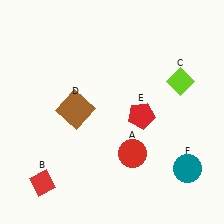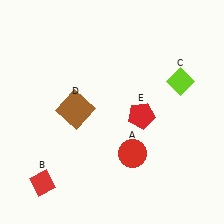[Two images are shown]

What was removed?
The teal circle (F) was removed in Image 2.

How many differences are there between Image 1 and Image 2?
There is 1 difference between the two images.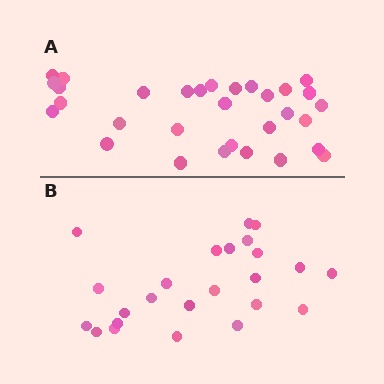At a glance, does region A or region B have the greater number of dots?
Region A (the top region) has more dots.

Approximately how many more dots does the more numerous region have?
Region A has roughly 8 or so more dots than region B.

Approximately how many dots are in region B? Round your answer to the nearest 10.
About 20 dots. (The exact count is 24, which rounds to 20.)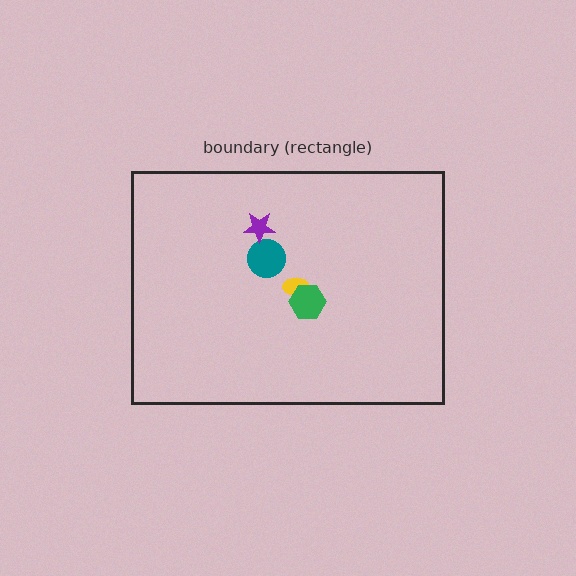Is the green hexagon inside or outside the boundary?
Inside.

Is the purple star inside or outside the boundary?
Inside.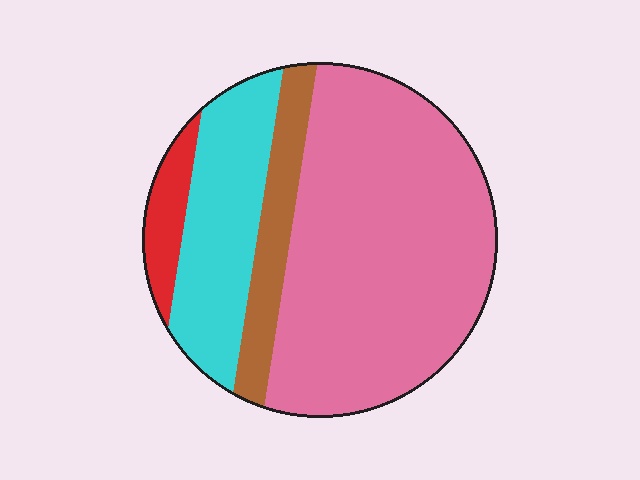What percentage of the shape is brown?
Brown covers about 10% of the shape.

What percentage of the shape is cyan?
Cyan covers 22% of the shape.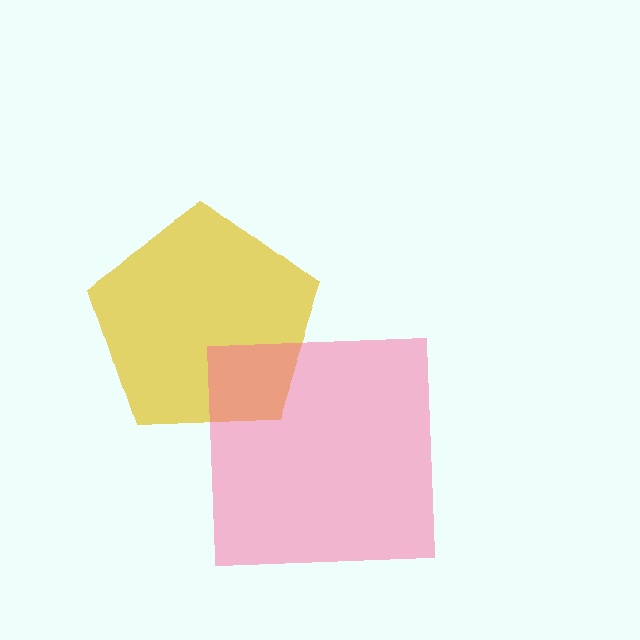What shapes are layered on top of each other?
The layered shapes are: a yellow pentagon, a pink square.